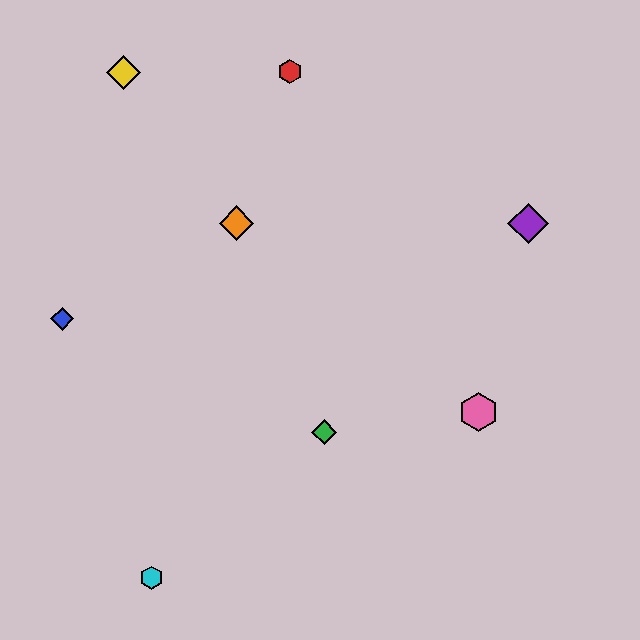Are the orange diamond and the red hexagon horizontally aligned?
No, the orange diamond is at y≈223 and the red hexagon is at y≈72.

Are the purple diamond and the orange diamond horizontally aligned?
Yes, both are at y≈223.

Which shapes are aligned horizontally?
The purple diamond, the orange diamond are aligned horizontally.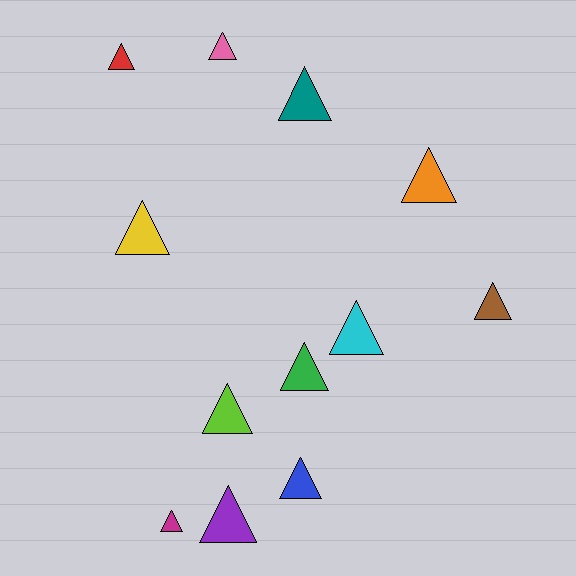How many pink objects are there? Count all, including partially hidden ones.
There is 1 pink object.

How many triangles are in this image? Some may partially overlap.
There are 12 triangles.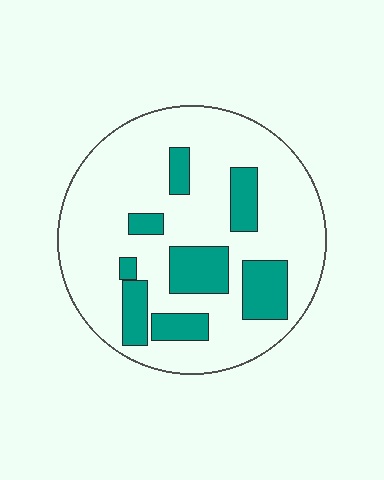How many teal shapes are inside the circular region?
8.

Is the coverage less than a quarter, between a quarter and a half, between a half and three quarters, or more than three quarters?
Less than a quarter.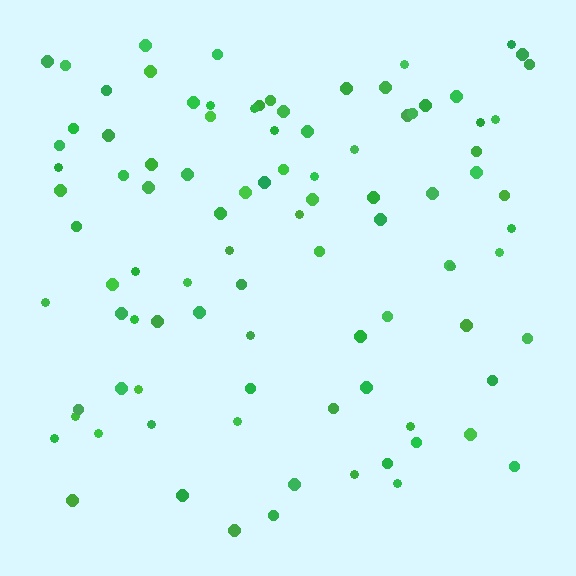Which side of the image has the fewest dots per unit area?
The bottom.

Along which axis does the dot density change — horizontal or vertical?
Vertical.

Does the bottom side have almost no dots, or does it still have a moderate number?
Still a moderate number, just noticeably fewer than the top.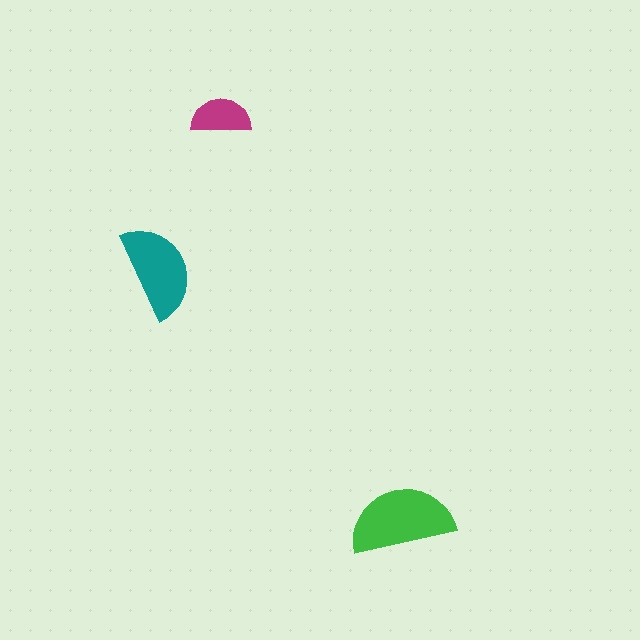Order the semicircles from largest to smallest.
the green one, the teal one, the magenta one.